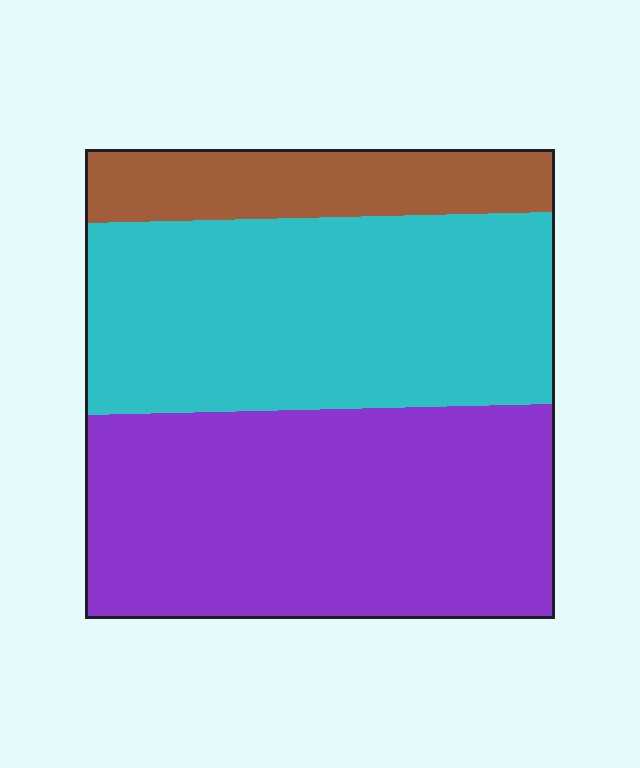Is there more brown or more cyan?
Cyan.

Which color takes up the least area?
Brown, at roughly 15%.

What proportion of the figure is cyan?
Cyan takes up about two fifths (2/5) of the figure.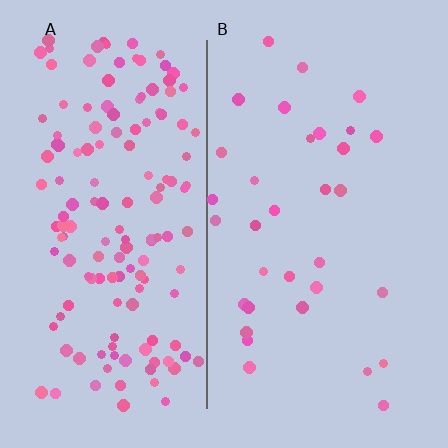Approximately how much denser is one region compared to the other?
Approximately 4.5× — region A over region B.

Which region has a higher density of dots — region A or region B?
A (the left).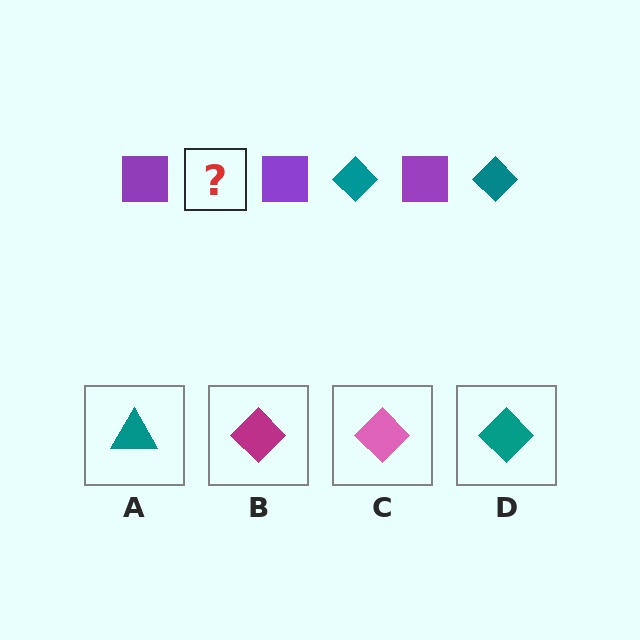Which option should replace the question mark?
Option D.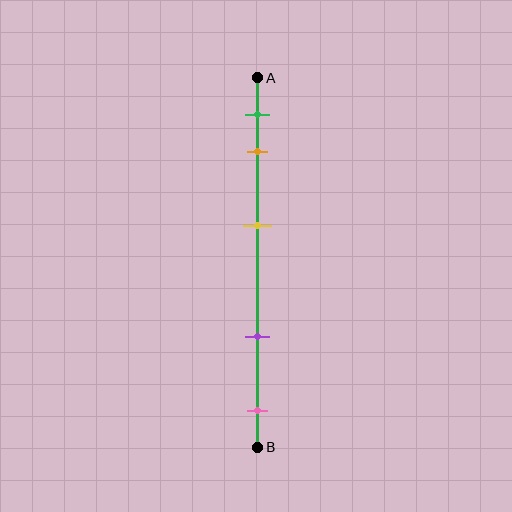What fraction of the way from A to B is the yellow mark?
The yellow mark is approximately 40% (0.4) of the way from A to B.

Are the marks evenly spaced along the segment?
No, the marks are not evenly spaced.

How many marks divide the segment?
There are 5 marks dividing the segment.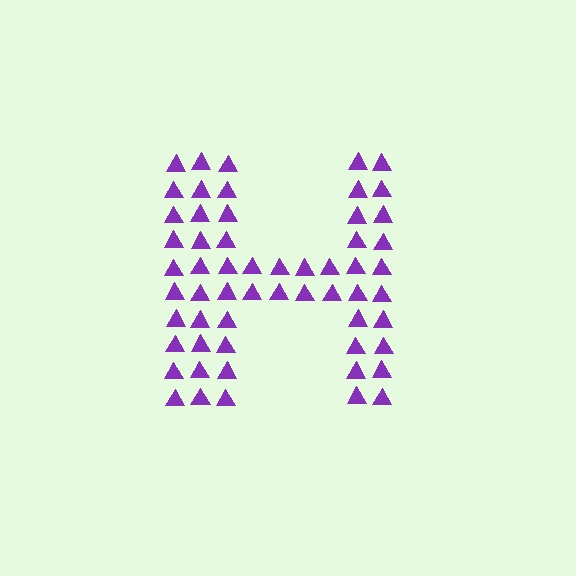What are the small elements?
The small elements are triangles.